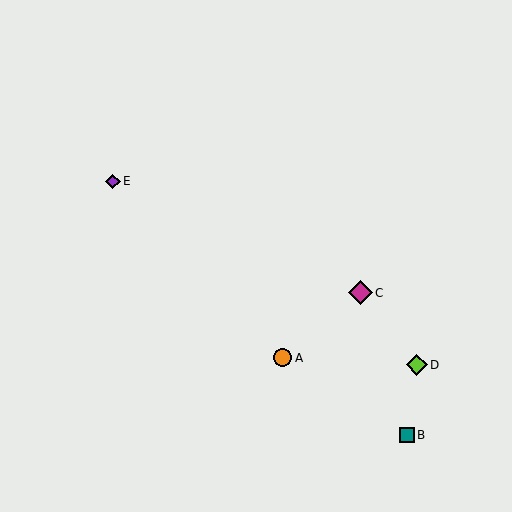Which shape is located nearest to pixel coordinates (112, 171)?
The purple diamond (labeled E) at (113, 181) is nearest to that location.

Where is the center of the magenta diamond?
The center of the magenta diamond is at (360, 293).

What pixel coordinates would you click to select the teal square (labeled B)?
Click at (407, 435) to select the teal square B.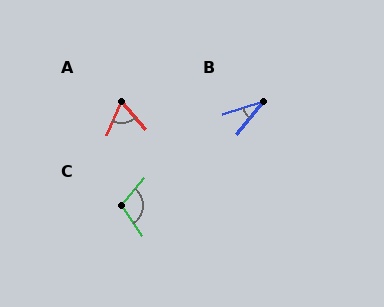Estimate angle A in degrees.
Approximately 66 degrees.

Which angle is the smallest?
B, at approximately 33 degrees.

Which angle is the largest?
C, at approximately 105 degrees.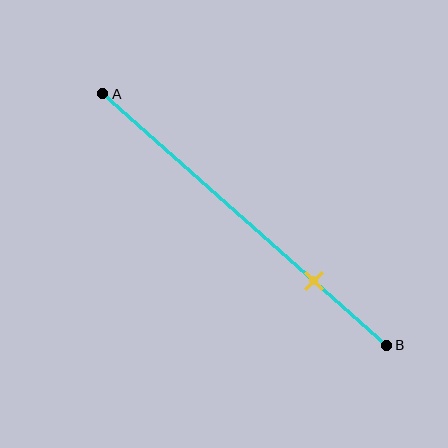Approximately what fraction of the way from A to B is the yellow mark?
The yellow mark is approximately 75% of the way from A to B.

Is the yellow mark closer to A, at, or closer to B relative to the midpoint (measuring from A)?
The yellow mark is closer to point B than the midpoint of segment AB.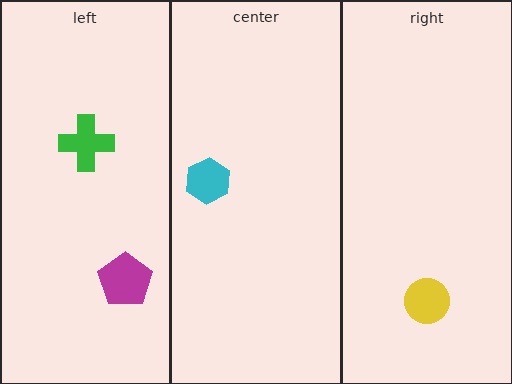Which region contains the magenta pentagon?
The left region.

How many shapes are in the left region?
2.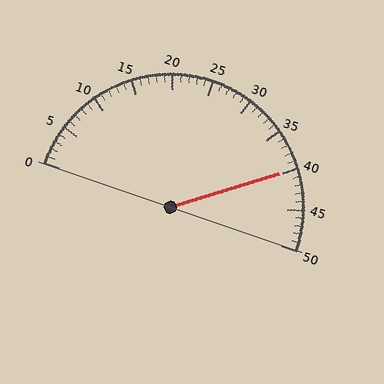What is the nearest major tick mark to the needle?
The nearest major tick mark is 40.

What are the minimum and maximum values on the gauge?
The gauge ranges from 0 to 50.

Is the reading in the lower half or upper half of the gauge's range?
The reading is in the upper half of the range (0 to 50).